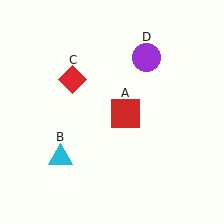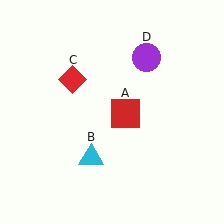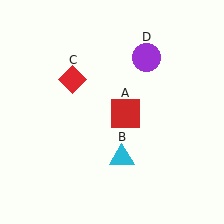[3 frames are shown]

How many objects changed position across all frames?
1 object changed position: cyan triangle (object B).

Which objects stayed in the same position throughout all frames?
Red square (object A) and red diamond (object C) and purple circle (object D) remained stationary.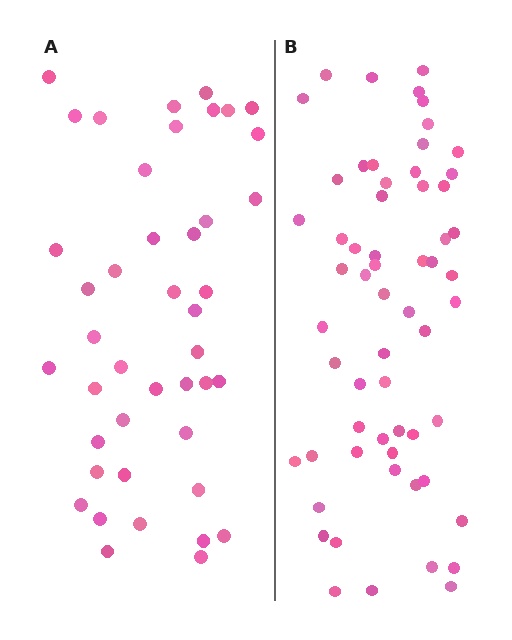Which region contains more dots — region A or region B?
Region B (the right region) has more dots.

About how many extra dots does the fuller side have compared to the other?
Region B has approximately 15 more dots than region A.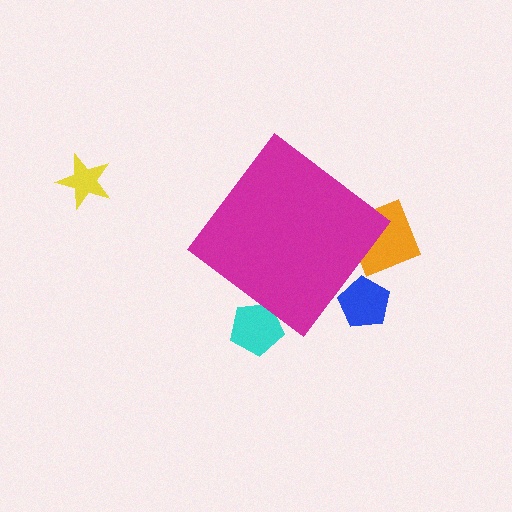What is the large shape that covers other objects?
A magenta diamond.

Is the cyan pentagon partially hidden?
Yes, the cyan pentagon is partially hidden behind the magenta diamond.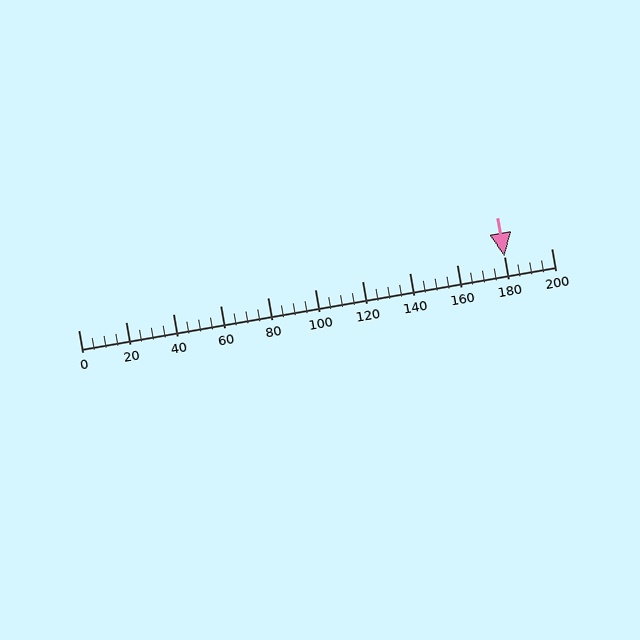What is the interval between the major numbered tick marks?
The major tick marks are spaced 20 units apart.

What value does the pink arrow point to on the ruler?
The pink arrow points to approximately 180.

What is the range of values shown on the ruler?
The ruler shows values from 0 to 200.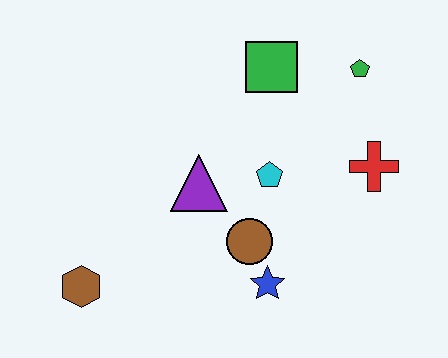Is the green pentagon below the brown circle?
No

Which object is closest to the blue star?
The brown circle is closest to the blue star.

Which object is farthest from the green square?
The brown hexagon is farthest from the green square.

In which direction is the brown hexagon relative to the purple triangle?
The brown hexagon is to the left of the purple triangle.